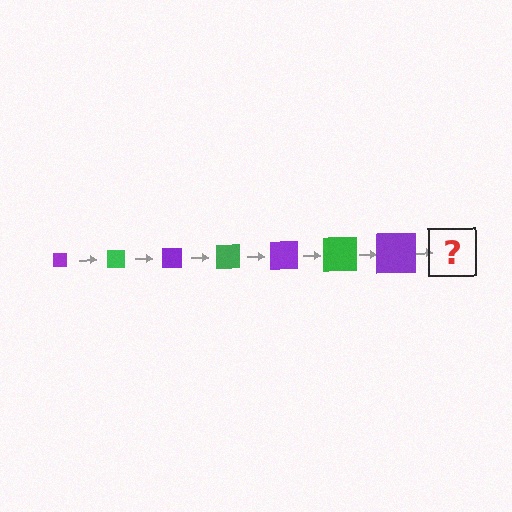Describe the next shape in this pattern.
It should be a green square, larger than the previous one.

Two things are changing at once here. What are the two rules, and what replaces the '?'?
The two rules are that the square grows larger each step and the color cycles through purple and green. The '?' should be a green square, larger than the previous one.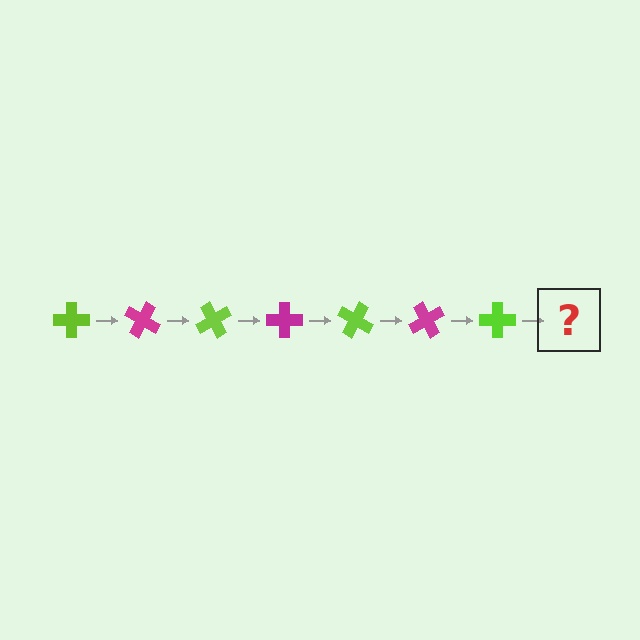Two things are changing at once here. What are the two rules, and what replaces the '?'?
The two rules are that it rotates 30 degrees each step and the color cycles through lime and magenta. The '?' should be a magenta cross, rotated 210 degrees from the start.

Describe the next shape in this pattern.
It should be a magenta cross, rotated 210 degrees from the start.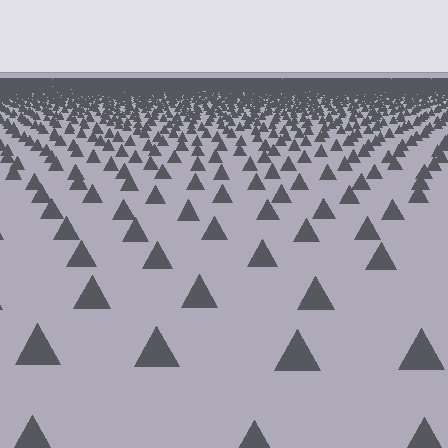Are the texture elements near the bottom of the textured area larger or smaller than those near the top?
Larger. Near the bottom, elements are closer to the viewer and appear at a bigger on-screen size.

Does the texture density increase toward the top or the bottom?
Density increases toward the top.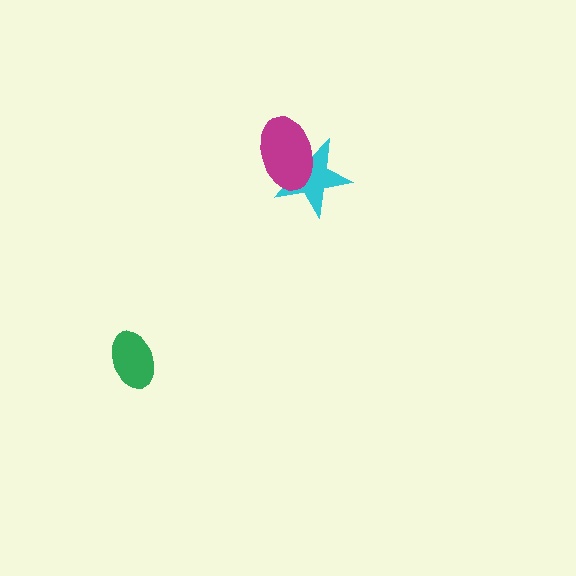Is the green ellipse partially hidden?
No, no other shape covers it.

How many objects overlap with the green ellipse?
0 objects overlap with the green ellipse.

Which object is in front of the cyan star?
The magenta ellipse is in front of the cyan star.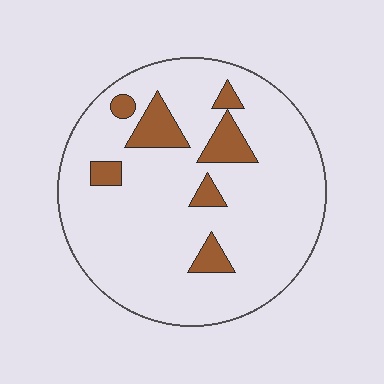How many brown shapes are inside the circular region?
7.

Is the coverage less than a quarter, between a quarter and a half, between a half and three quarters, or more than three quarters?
Less than a quarter.